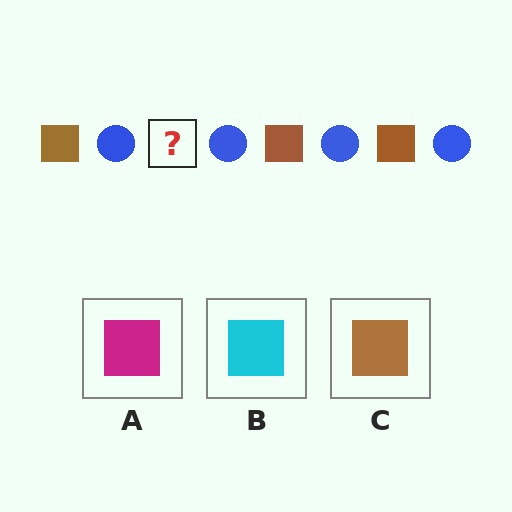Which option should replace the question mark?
Option C.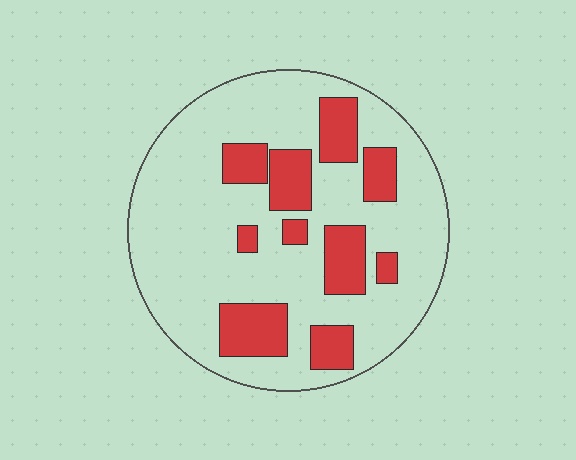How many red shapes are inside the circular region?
10.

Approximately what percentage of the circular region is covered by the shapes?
Approximately 25%.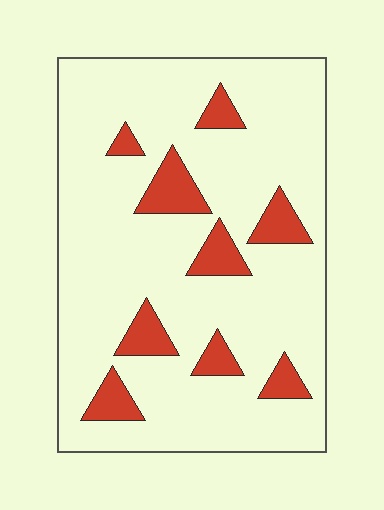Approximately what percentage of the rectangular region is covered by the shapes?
Approximately 15%.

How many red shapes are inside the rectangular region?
9.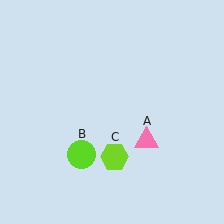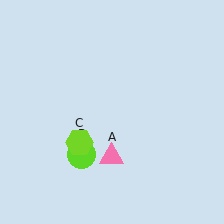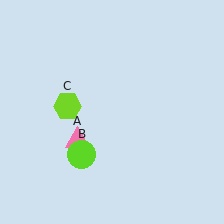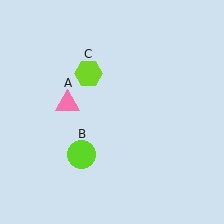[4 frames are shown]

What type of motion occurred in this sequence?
The pink triangle (object A), lime hexagon (object C) rotated clockwise around the center of the scene.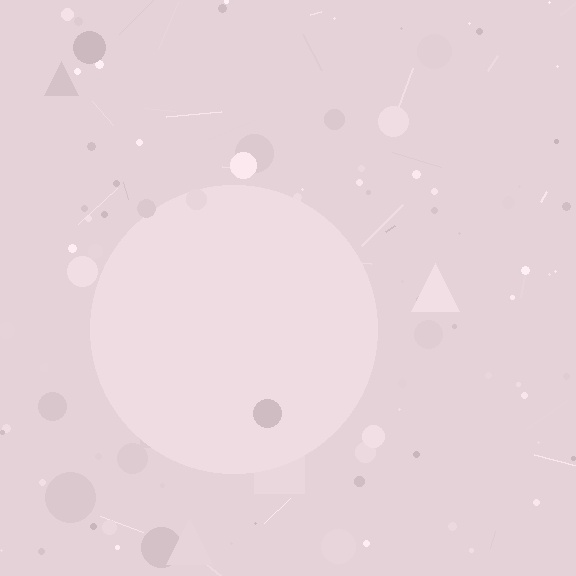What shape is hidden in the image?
A circle is hidden in the image.